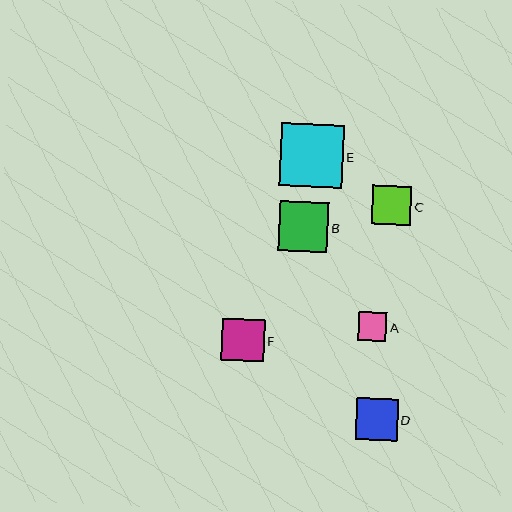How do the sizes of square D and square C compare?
Square D and square C are approximately the same size.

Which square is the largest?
Square E is the largest with a size of approximately 62 pixels.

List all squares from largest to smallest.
From largest to smallest: E, B, F, D, C, A.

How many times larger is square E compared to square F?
Square E is approximately 1.5 times the size of square F.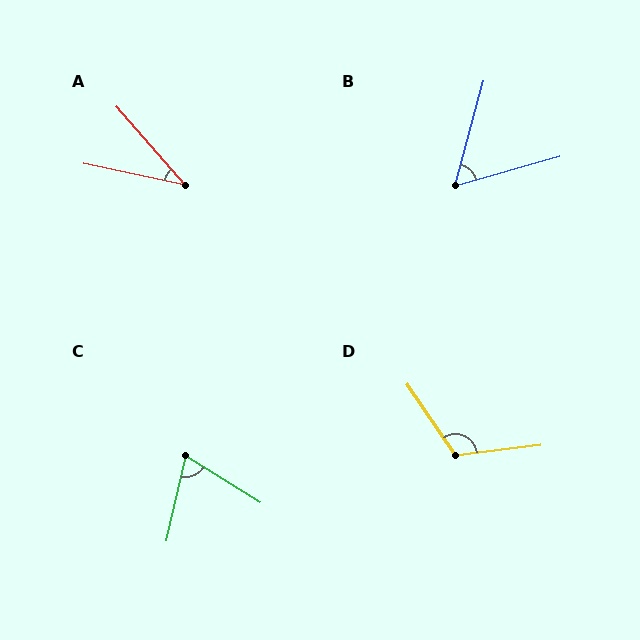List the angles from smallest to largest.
A (37°), B (59°), C (71°), D (117°).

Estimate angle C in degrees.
Approximately 71 degrees.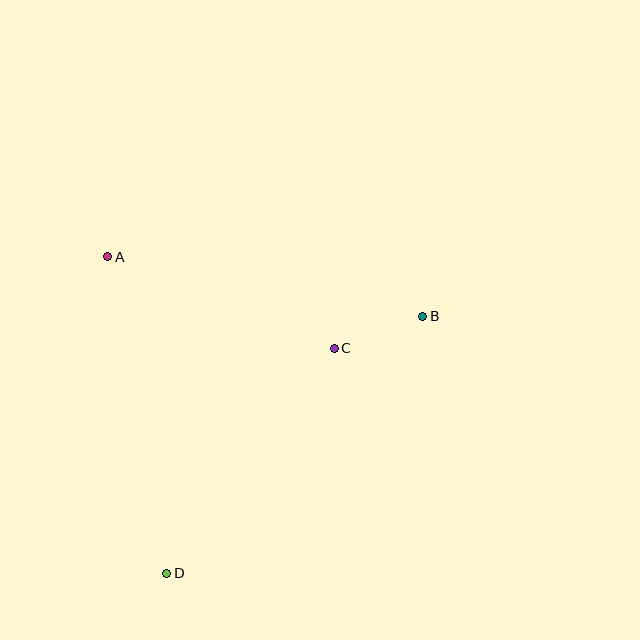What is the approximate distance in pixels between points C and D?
The distance between C and D is approximately 281 pixels.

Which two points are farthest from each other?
Points B and D are farthest from each other.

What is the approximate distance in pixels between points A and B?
The distance between A and B is approximately 320 pixels.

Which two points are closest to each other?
Points B and C are closest to each other.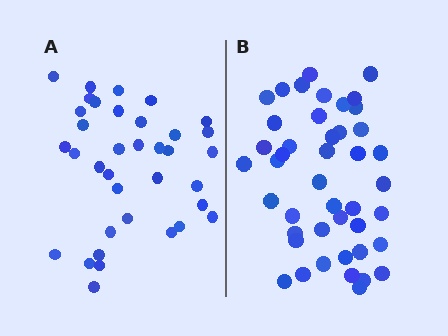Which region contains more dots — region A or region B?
Region B (the right region) has more dots.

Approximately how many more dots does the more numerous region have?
Region B has roughly 8 or so more dots than region A.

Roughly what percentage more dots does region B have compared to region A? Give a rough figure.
About 20% more.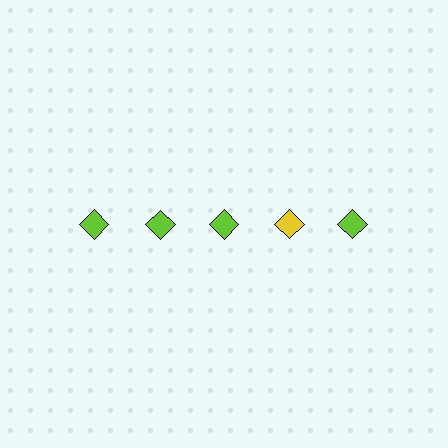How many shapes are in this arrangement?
There are 5 shapes arranged in a grid pattern.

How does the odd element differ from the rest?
It has a different color: yellow instead of lime.